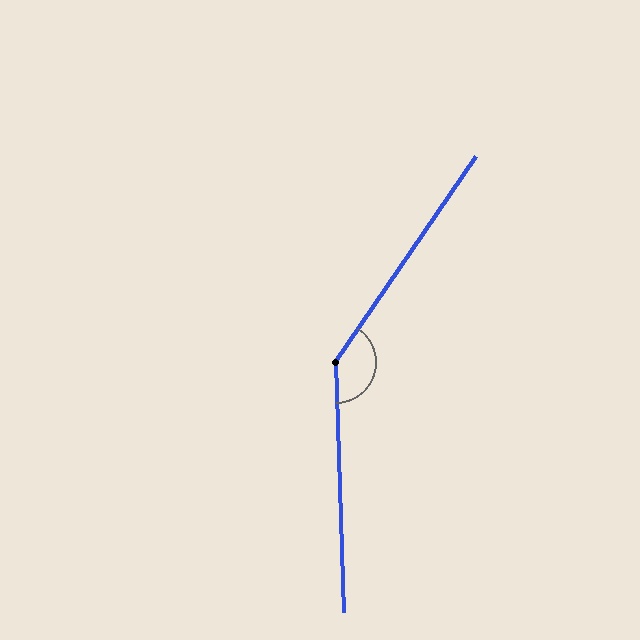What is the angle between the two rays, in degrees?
Approximately 144 degrees.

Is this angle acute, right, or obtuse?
It is obtuse.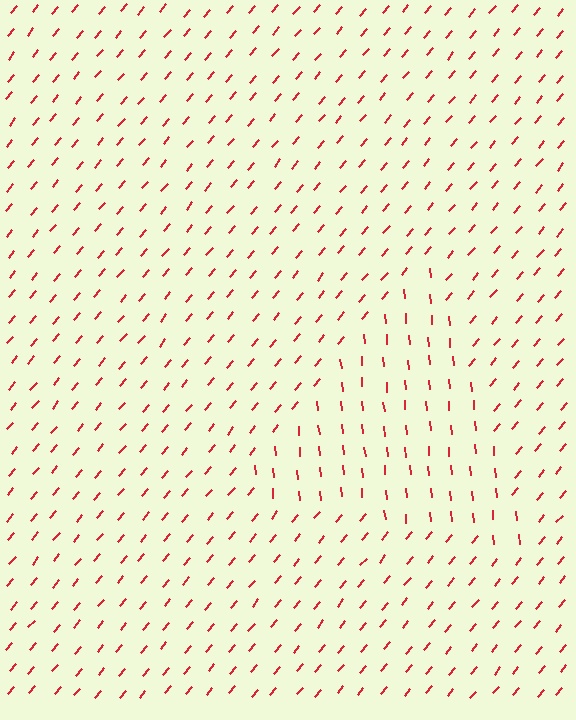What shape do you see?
I see a triangle.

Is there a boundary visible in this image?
Yes, there is a texture boundary formed by a change in line orientation.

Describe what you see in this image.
The image is filled with small red line segments. A triangle region in the image has lines oriented differently from the surrounding lines, creating a visible texture boundary.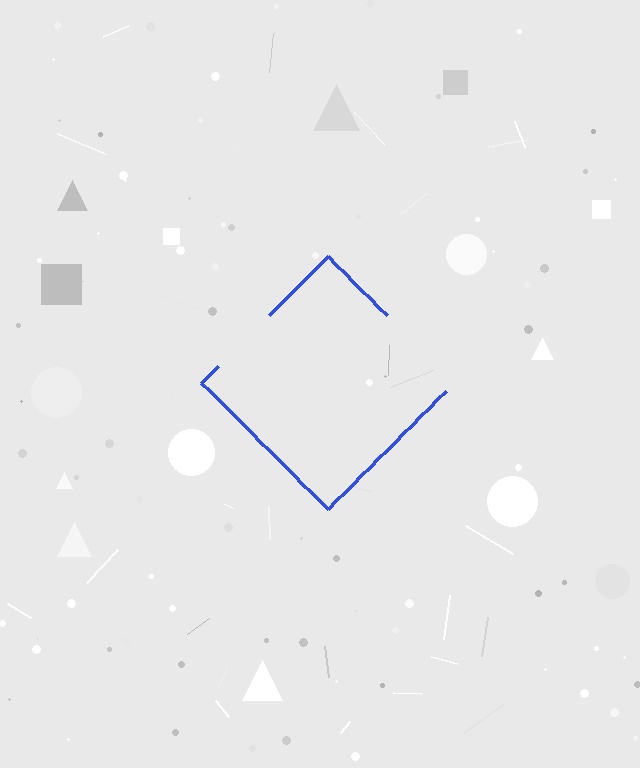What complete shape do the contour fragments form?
The contour fragments form a diamond.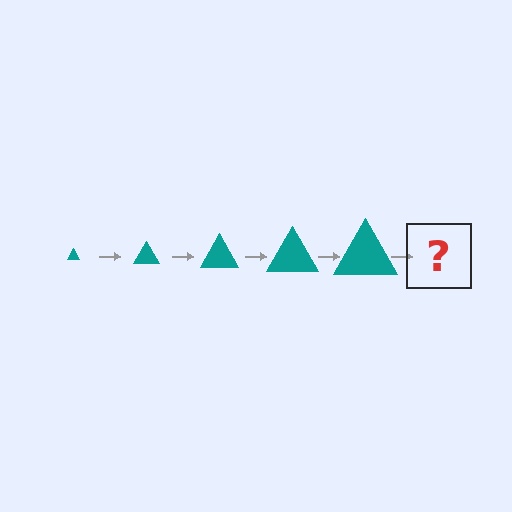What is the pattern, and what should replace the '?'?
The pattern is that the triangle gets progressively larger each step. The '?' should be a teal triangle, larger than the previous one.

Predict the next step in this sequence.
The next step is a teal triangle, larger than the previous one.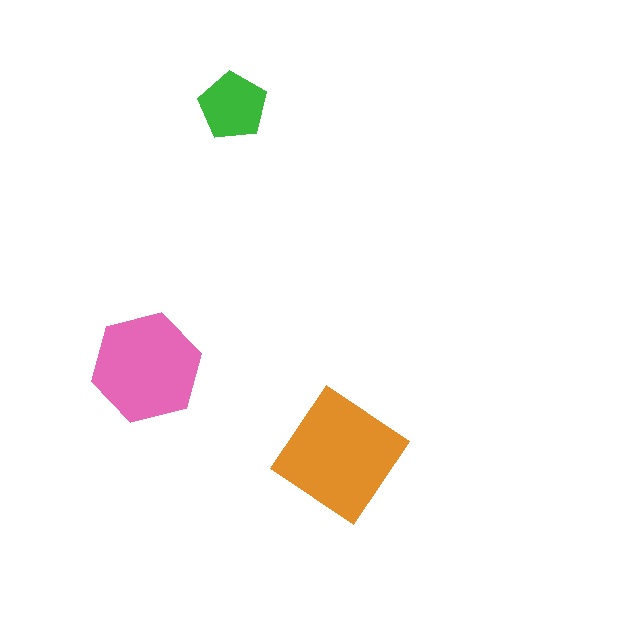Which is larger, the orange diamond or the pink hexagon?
The orange diamond.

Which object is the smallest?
The green pentagon.